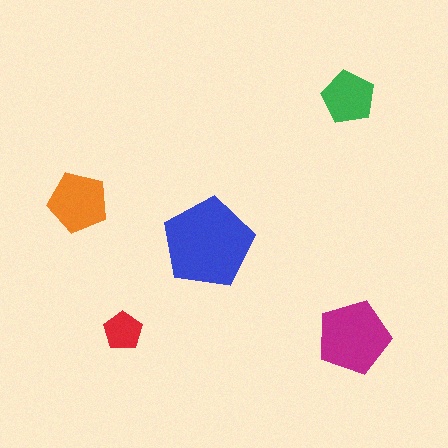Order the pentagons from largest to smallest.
the blue one, the magenta one, the orange one, the green one, the red one.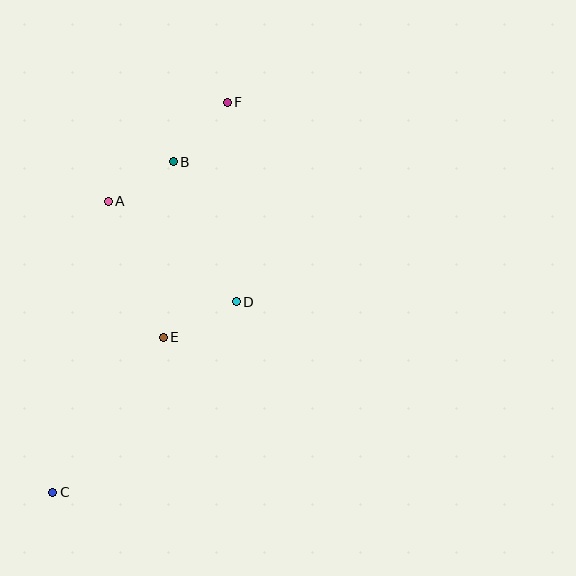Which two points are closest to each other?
Points A and B are closest to each other.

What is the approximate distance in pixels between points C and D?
The distance between C and D is approximately 264 pixels.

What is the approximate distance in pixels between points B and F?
The distance between B and F is approximately 80 pixels.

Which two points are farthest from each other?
Points C and F are farthest from each other.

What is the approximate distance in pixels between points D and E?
The distance between D and E is approximately 81 pixels.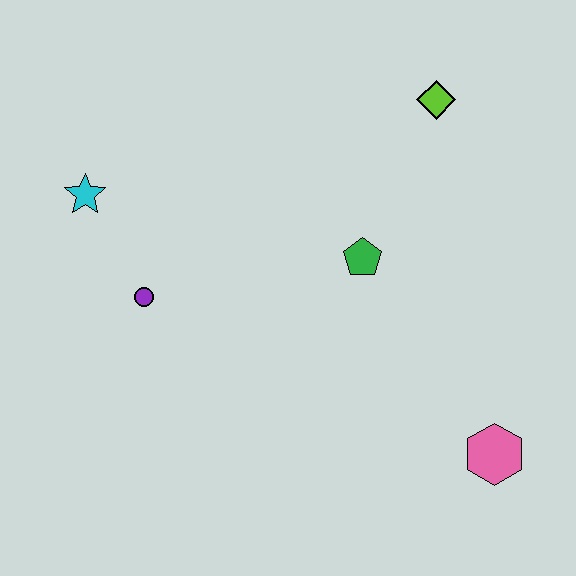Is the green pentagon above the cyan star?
No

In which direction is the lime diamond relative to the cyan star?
The lime diamond is to the right of the cyan star.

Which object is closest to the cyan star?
The purple circle is closest to the cyan star.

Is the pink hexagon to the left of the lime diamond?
No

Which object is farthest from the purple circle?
The pink hexagon is farthest from the purple circle.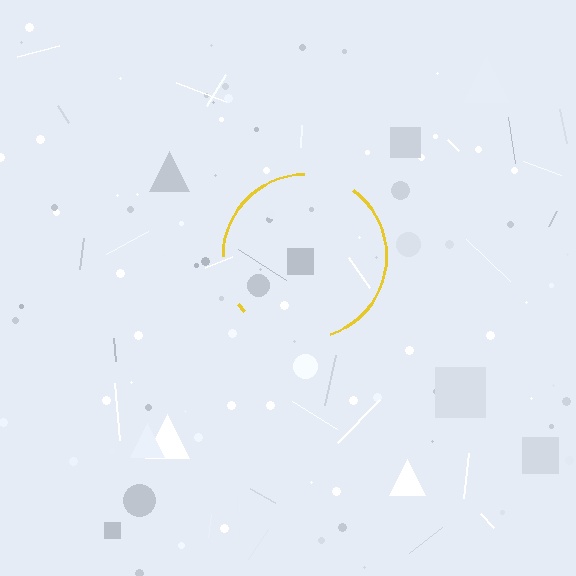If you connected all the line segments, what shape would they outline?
They would outline a circle.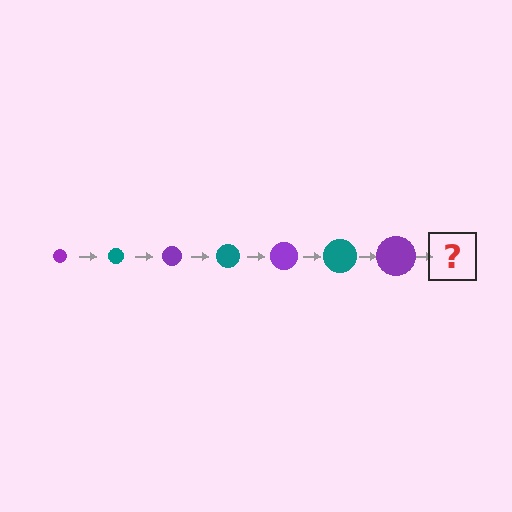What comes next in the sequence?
The next element should be a teal circle, larger than the previous one.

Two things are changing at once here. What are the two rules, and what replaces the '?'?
The two rules are that the circle grows larger each step and the color cycles through purple and teal. The '?' should be a teal circle, larger than the previous one.